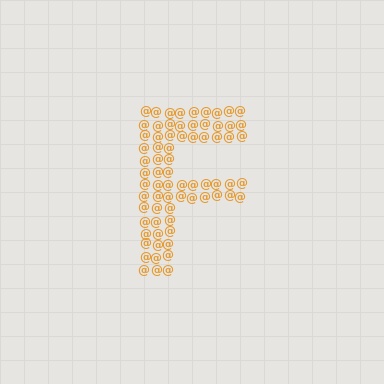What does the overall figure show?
The overall figure shows the letter F.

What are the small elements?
The small elements are at signs.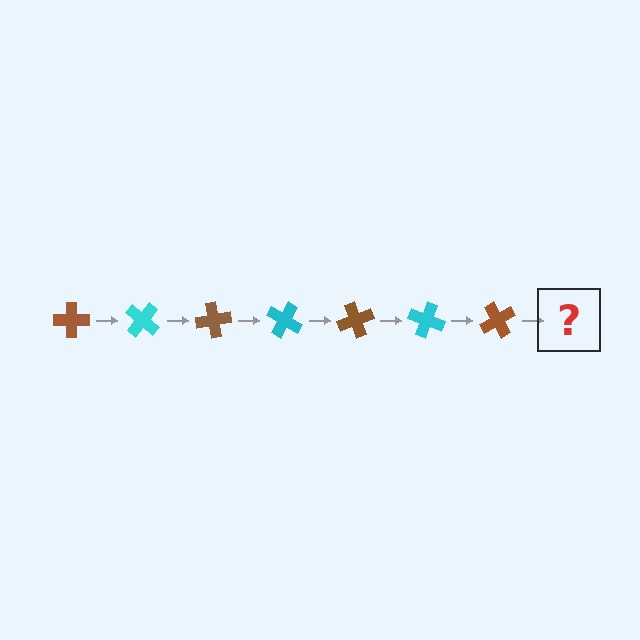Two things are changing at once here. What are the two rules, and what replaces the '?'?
The two rules are that it rotates 40 degrees each step and the color cycles through brown and cyan. The '?' should be a cyan cross, rotated 280 degrees from the start.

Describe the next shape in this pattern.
It should be a cyan cross, rotated 280 degrees from the start.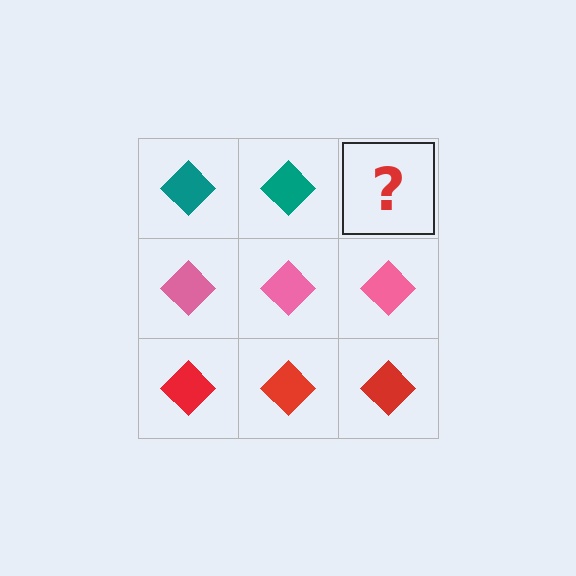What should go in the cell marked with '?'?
The missing cell should contain a teal diamond.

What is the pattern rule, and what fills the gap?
The rule is that each row has a consistent color. The gap should be filled with a teal diamond.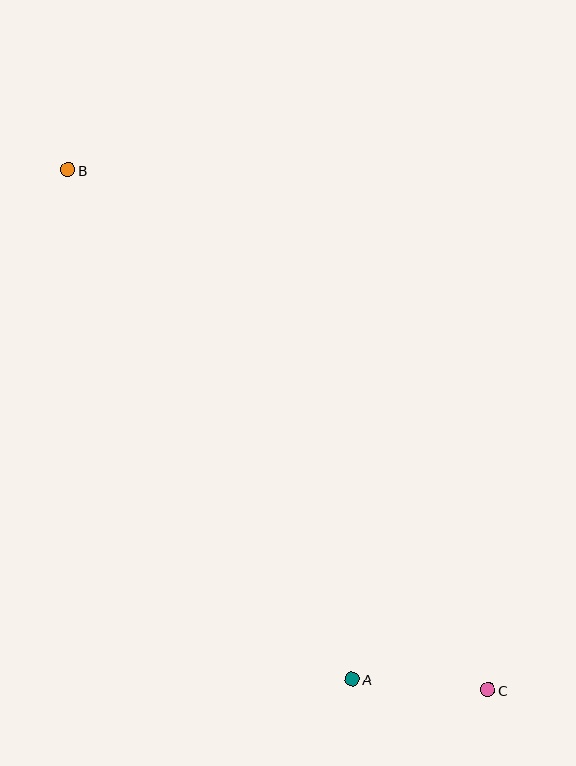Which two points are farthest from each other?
Points B and C are farthest from each other.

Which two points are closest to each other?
Points A and C are closest to each other.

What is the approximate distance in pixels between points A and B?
The distance between A and B is approximately 583 pixels.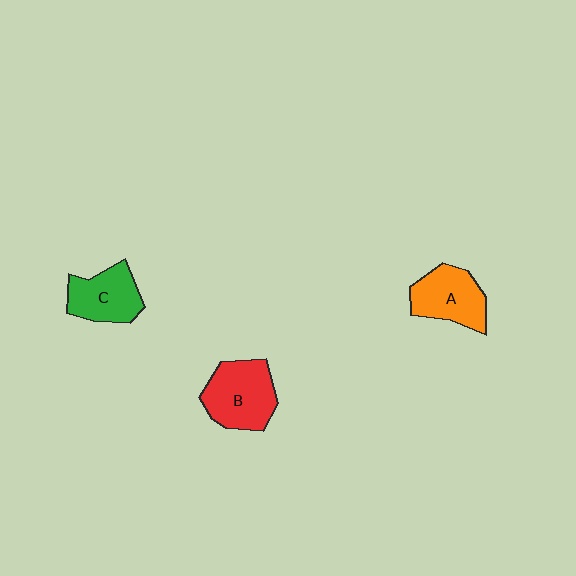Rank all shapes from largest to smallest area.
From largest to smallest: B (red), A (orange), C (green).